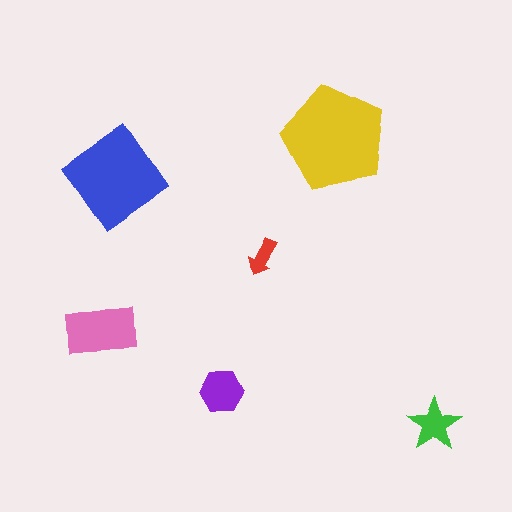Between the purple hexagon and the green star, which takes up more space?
The purple hexagon.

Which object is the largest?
The yellow pentagon.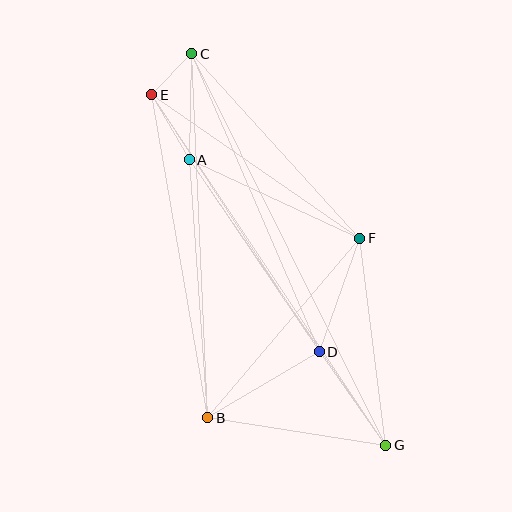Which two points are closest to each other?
Points C and E are closest to each other.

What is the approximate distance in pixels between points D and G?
The distance between D and G is approximately 115 pixels.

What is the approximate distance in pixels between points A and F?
The distance between A and F is approximately 187 pixels.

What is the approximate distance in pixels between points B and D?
The distance between B and D is approximately 130 pixels.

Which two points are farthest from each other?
Points C and G are farthest from each other.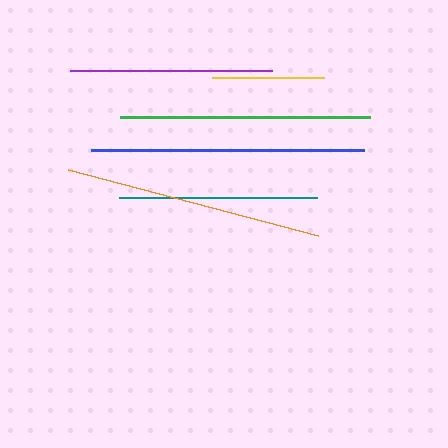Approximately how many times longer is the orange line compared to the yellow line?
The orange line is approximately 2.3 times the length of the yellow line.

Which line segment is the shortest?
The yellow line is the shortest at approximately 112 pixels.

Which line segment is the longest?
The blue line is the longest at approximately 273 pixels.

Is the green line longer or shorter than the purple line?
The green line is longer than the purple line.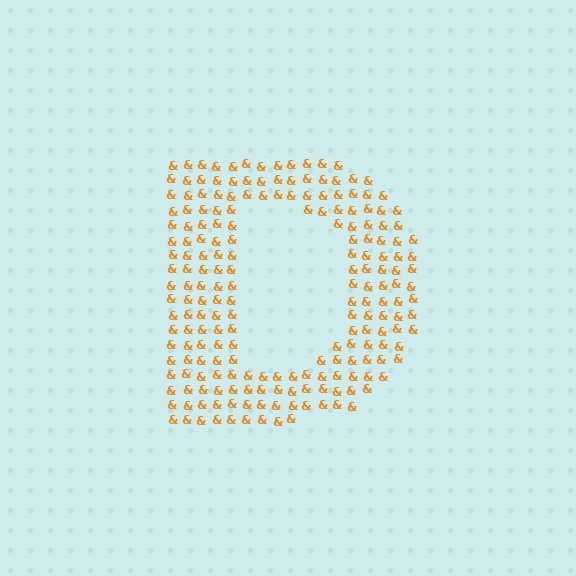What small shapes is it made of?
It is made of small ampersands.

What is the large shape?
The large shape is the letter D.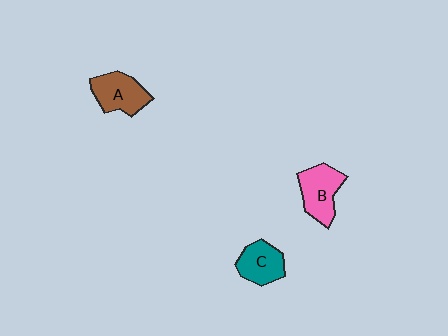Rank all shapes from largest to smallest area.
From largest to smallest: B (pink), A (brown), C (teal).